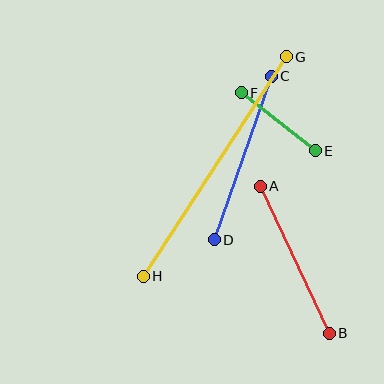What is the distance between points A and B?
The distance is approximately 162 pixels.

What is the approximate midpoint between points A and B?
The midpoint is at approximately (295, 260) pixels.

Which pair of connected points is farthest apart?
Points G and H are farthest apart.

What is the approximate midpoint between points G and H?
The midpoint is at approximately (215, 167) pixels.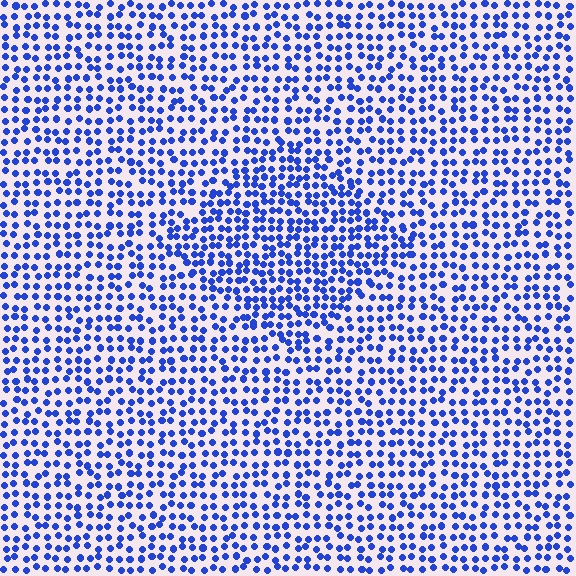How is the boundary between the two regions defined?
The boundary is defined by a change in element density (approximately 1.5x ratio). All elements are the same color, size, and shape.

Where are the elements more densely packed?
The elements are more densely packed inside the diamond boundary.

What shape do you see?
I see a diamond.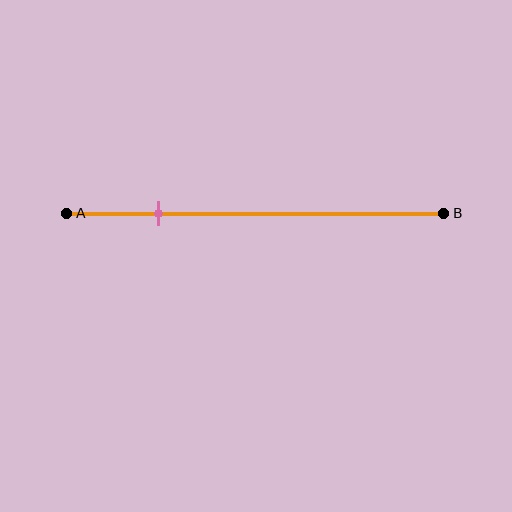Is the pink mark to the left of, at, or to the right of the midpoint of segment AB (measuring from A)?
The pink mark is to the left of the midpoint of segment AB.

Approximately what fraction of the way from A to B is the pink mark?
The pink mark is approximately 25% of the way from A to B.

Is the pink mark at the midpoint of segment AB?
No, the mark is at about 25% from A, not at the 50% midpoint.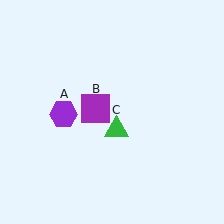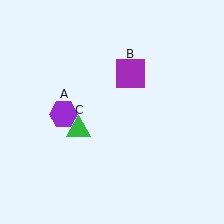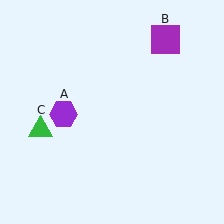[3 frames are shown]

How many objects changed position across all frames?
2 objects changed position: purple square (object B), green triangle (object C).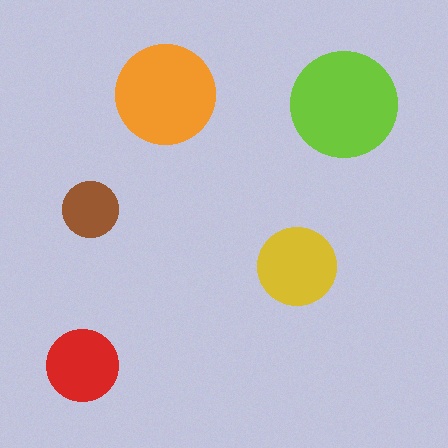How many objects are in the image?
There are 5 objects in the image.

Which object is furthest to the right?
The lime circle is rightmost.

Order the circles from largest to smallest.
the lime one, the orange one, the yellow one, the red one, the brown one.